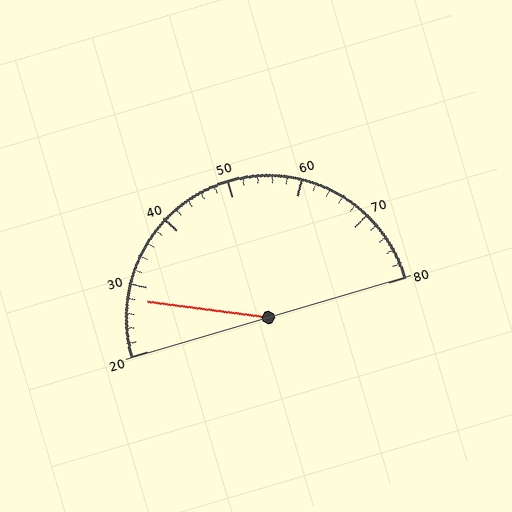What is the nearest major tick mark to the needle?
The nearest major tick mark is 30.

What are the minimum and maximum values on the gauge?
The gauge ranges from 20 to 80.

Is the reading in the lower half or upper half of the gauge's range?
The reading is in the lower half of the range (20 to 80).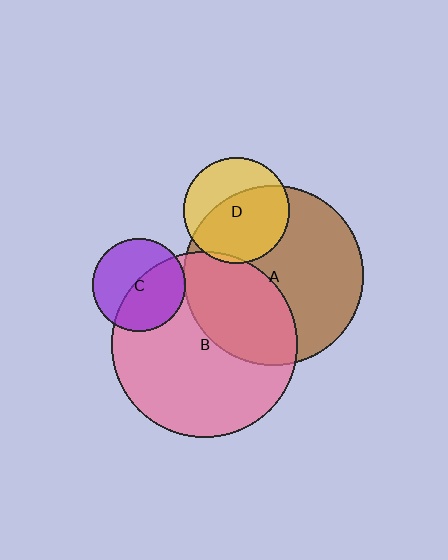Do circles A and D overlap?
Yes.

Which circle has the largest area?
Circle B (pink).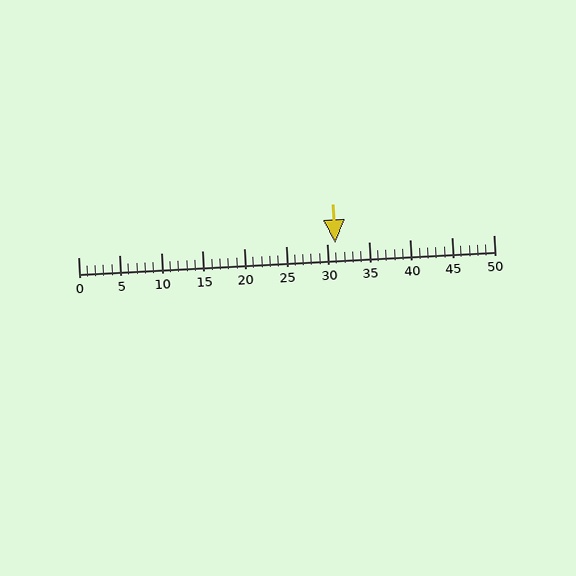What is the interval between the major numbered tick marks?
The major tick marks are spaced 5 units apart.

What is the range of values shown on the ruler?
The ruler shows values from 0 to 50.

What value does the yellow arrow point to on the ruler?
The yellow arrow points to approximately 31.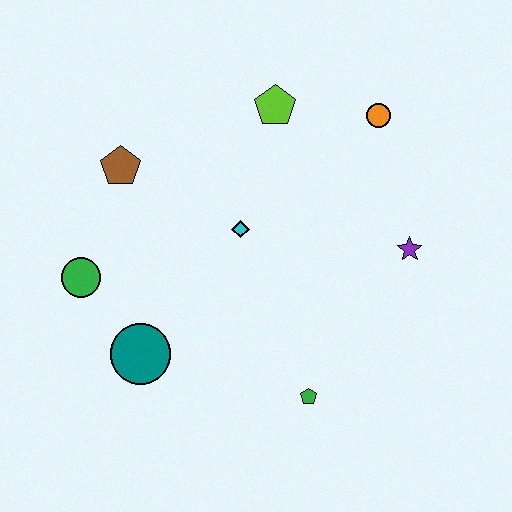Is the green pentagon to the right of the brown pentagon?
Yes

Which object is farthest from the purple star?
The green circle is farthest from the purple star.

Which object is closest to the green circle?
The teal circle is closest to the green circle.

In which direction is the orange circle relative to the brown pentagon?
The orange circle is to the right of the brown pentagon.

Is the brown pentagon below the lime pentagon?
Yes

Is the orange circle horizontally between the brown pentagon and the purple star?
Yes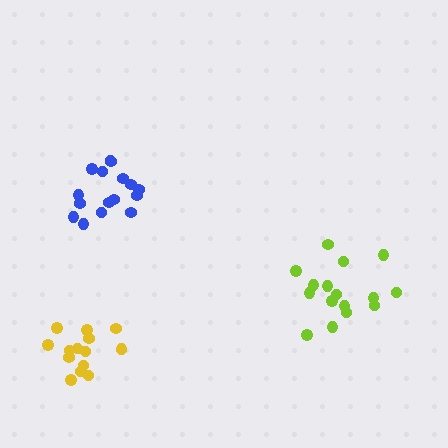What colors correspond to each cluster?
The clusters are colored: lime, blue, yellow.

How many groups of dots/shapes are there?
There are 3 groups.